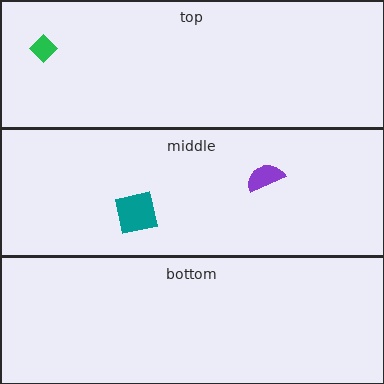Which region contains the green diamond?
The top region.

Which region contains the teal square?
The middle region.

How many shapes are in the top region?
1.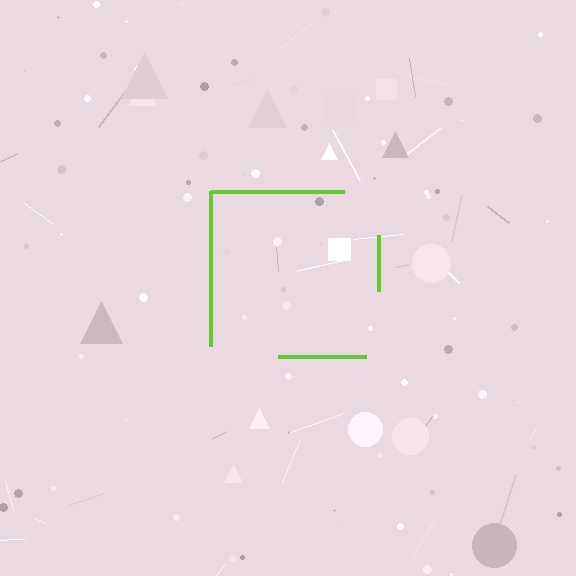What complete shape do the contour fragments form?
The contour fragments form a square.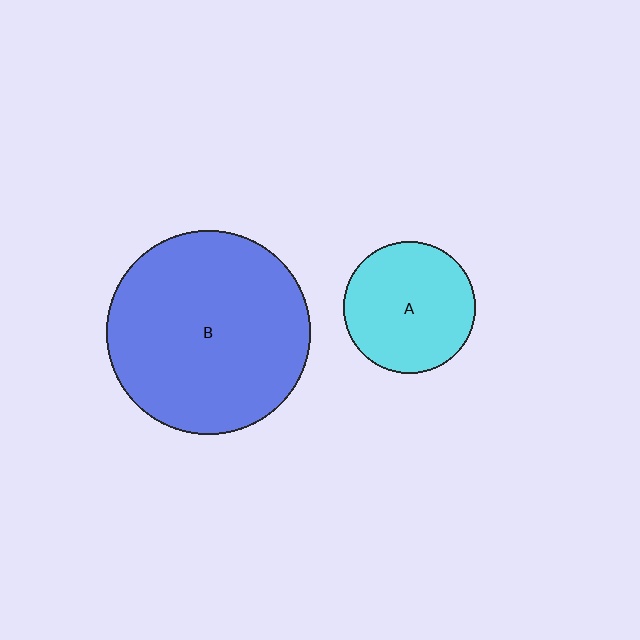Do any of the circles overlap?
No, none of the circles overlap.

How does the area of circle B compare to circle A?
Approximately 2.4 times.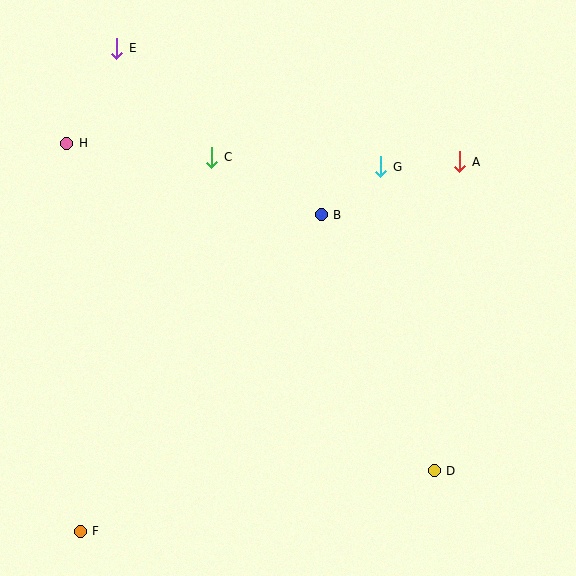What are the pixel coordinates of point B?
Point B is at (321, 215).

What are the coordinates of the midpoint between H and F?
The midpoint between H and F is at (74, 337).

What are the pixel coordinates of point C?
Point C is at (212, 157).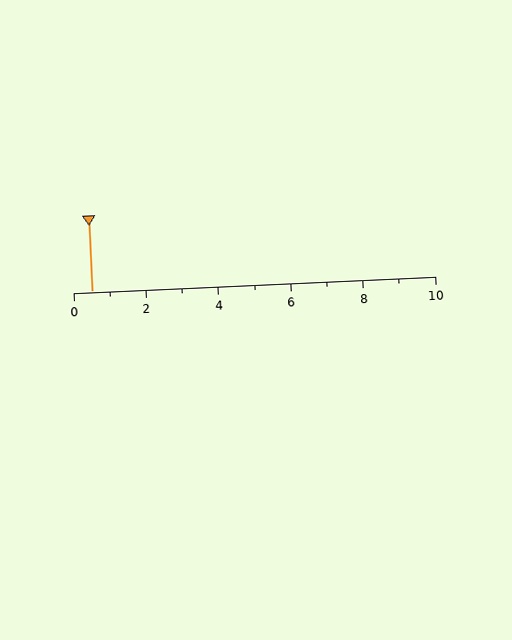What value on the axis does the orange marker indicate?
The marker indicates approximately 0.5.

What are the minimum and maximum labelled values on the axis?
The axis runs from 0 to 10.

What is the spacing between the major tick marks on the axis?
The major ticks are spaced 2 apart.